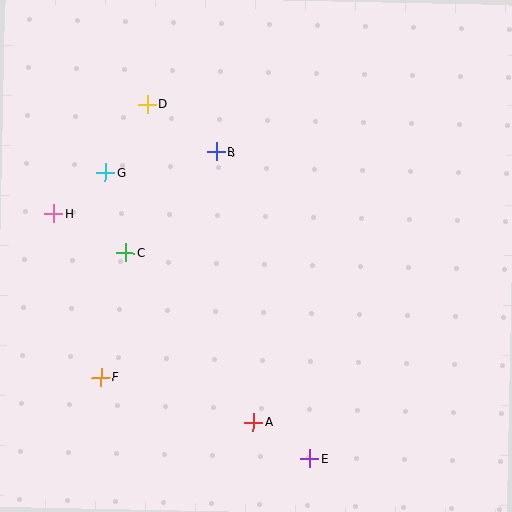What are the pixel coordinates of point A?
Point A is at (253, 422).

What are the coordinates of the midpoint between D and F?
The midpoint between D and F is at (124, 241).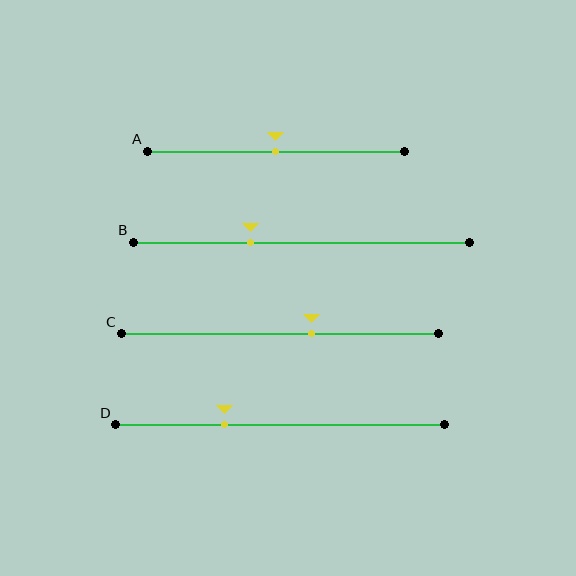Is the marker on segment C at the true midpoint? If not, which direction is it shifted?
No, the marker on segment C is shifted to the right by about 10% of the segment length.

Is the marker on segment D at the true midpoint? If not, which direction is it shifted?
No, the marker on segment D is shifted to the left by about 17% of the segment length.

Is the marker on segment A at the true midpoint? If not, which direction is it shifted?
Yes, the marker on segment A is at the true midpoint.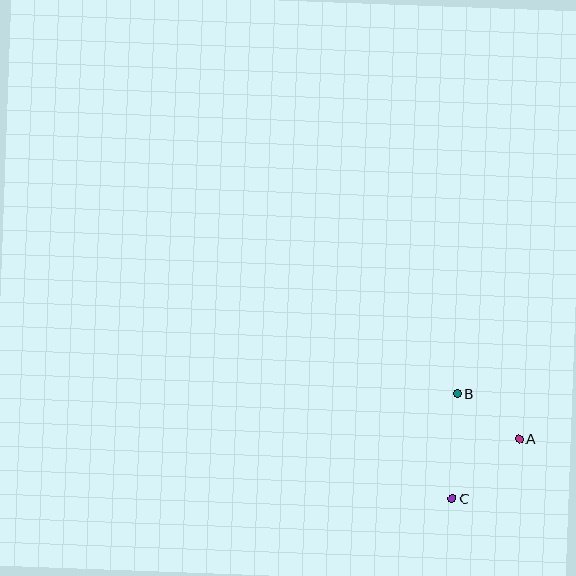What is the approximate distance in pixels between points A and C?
The distance between A and C is approximately 89 pixels.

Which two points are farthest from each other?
Points B and C are farthest from each other.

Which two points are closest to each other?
Points A and B are closest to each other.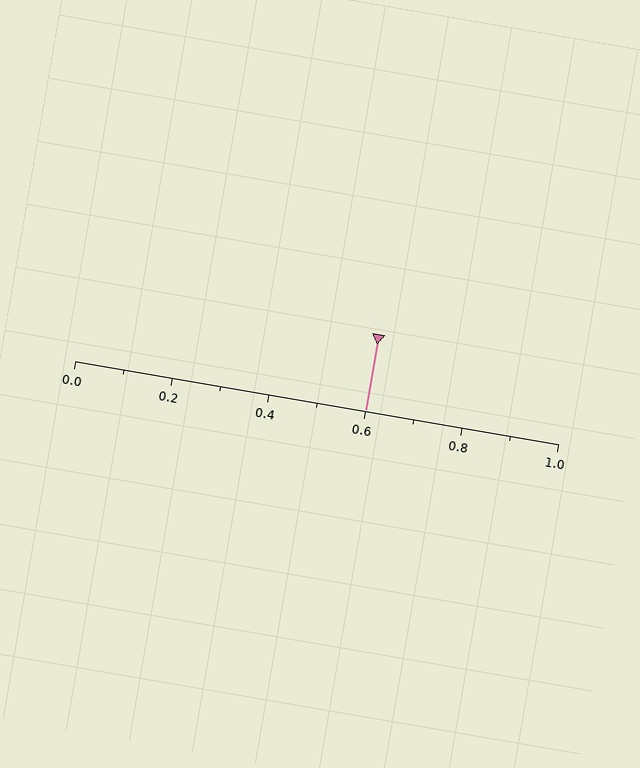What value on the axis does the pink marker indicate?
The marker indicates approximately 0.6.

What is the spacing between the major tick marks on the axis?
The major ticks are spaced 0.2 apart.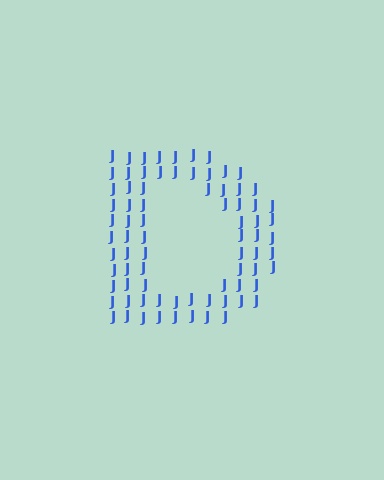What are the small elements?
The small elements are letter J's.